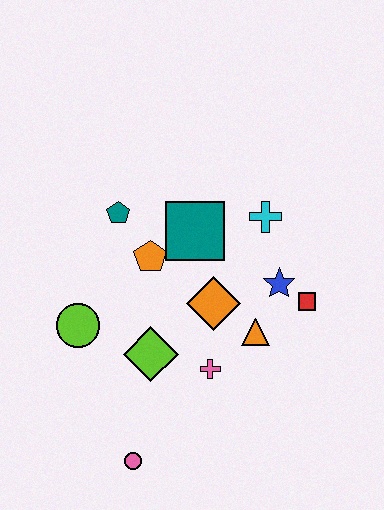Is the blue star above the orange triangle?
Yes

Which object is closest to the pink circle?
The lime diamond is closest to the pink circle.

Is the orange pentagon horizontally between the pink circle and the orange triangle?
Yes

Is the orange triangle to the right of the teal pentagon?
Yes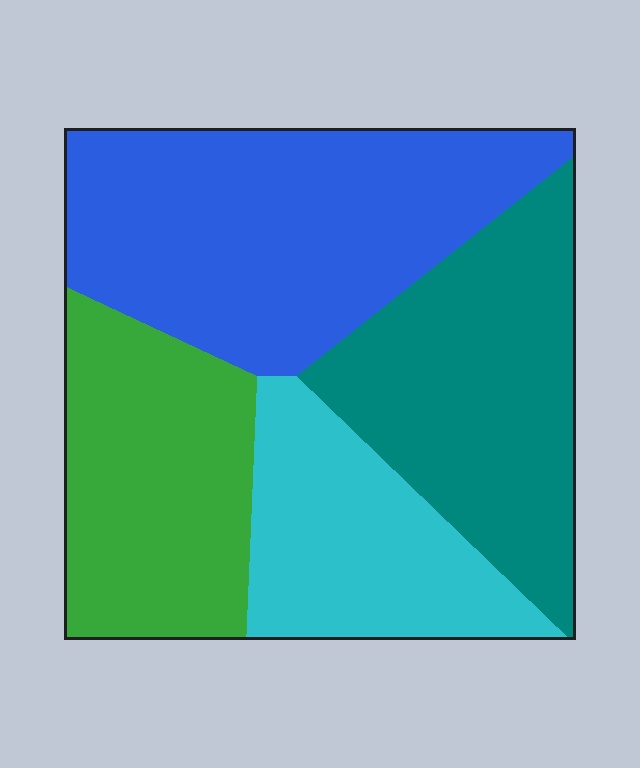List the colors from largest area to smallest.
From largest to smallest: blue, teal, green, cyan.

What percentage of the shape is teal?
Teal covers roughly 25% of the shape.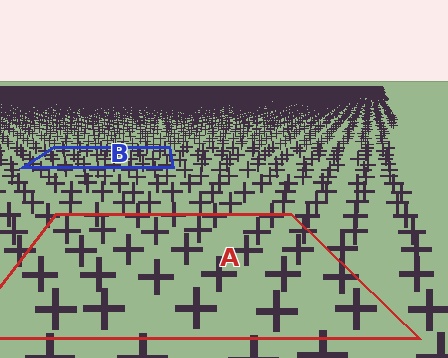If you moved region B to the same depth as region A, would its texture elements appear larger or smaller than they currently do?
They would appear larger. At a closer depth, the same texture elements are projected at a bigger on-screen size.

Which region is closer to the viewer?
Region A is closer. The texture elements there are larger and more spread out.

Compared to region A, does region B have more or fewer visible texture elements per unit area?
Region B has more texture elements per unit area — they are packed more densely because it is farther away.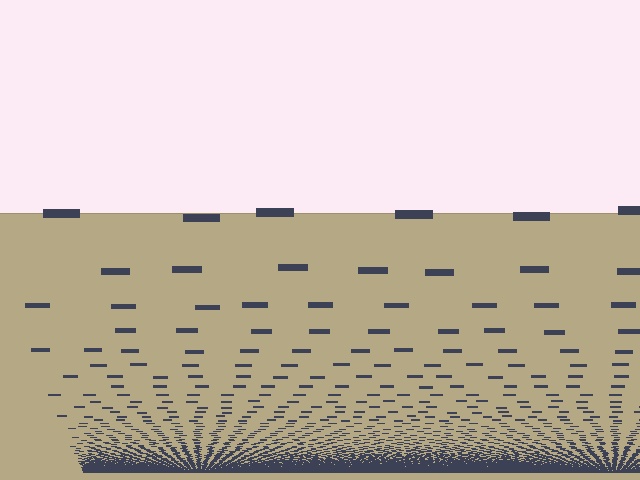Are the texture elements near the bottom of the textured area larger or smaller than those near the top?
Smaller. The gradient is inverted — elements near the bottom are smaller and denser.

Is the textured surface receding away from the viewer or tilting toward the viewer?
The surface appears to tilt toward the viewer. Texture elements get larger and sparser toward the top.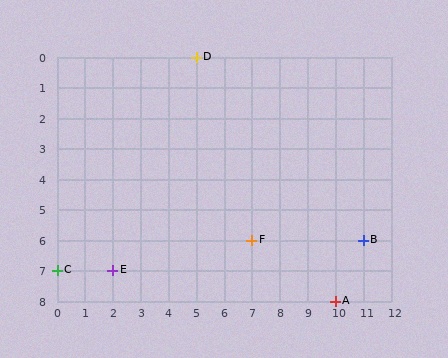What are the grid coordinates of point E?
Point E is at grid coordinates (2, 7).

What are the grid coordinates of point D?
Point D is at grid coordinates (5, 0).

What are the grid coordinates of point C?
Point C is at grid coordinates (0, 7).